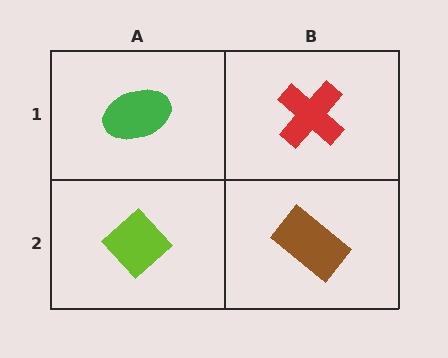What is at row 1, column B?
A red cross.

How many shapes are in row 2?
2 shapes.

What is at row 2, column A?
A lime diamond.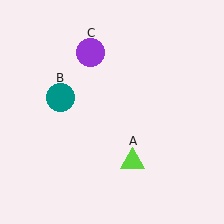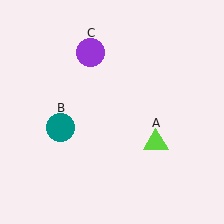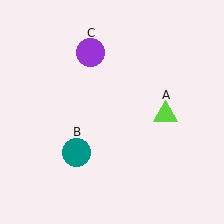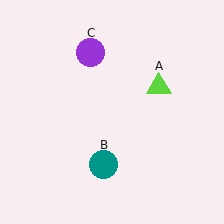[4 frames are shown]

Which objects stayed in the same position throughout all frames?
Purple circle (object C) remained stationary.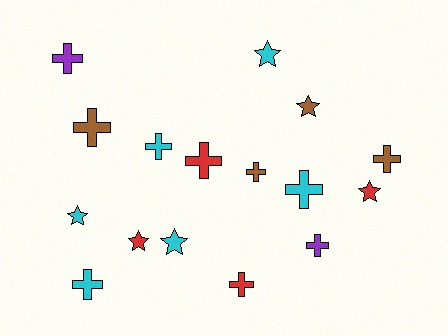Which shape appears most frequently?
Cross, with 10 objects.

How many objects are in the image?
There are 16 objects.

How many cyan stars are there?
There are 3 cyan stars.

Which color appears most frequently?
Cyan, with 6 objects.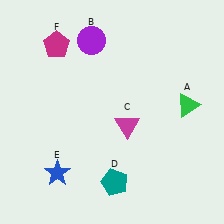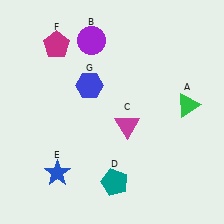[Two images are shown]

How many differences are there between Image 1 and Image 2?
There is 1 difference between the two images.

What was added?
A blue hexagon (G) was added in Image 2.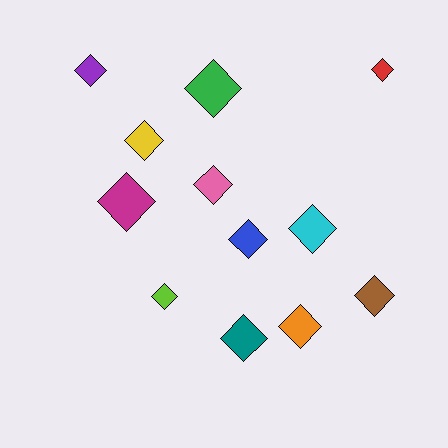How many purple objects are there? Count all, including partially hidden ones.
There is 1 purple object.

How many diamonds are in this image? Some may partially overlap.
There are 12 diamonds.